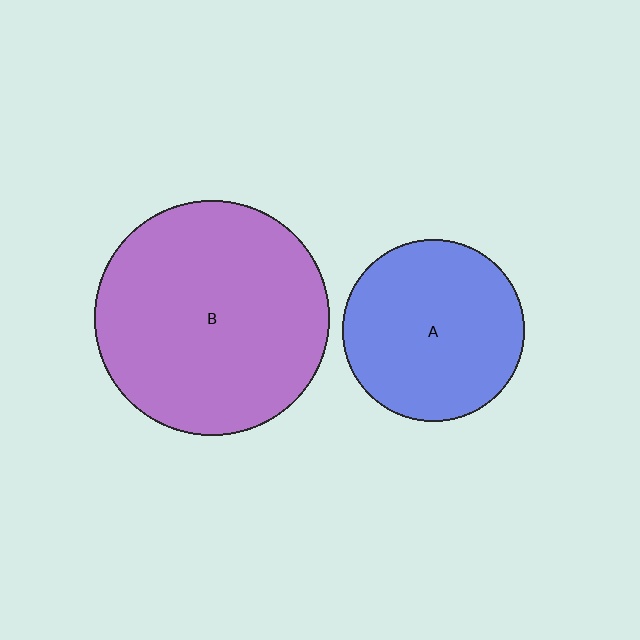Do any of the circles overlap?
No, none of the circles overlap.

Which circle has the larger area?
Circle B (purple).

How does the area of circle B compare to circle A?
Approximately 1.7 times.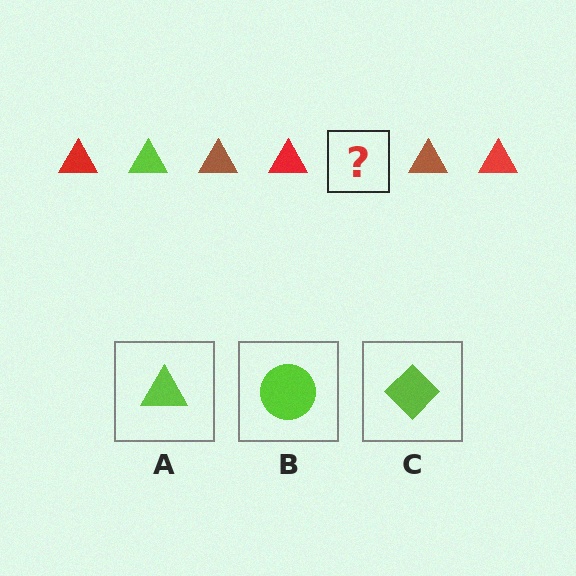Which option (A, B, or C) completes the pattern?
A.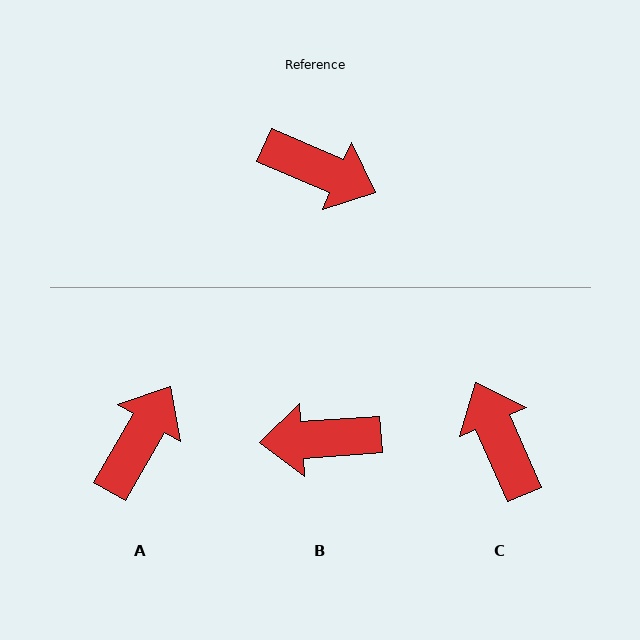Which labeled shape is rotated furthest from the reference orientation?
B, about 153 degrees away.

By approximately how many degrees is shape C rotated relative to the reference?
Approximately 137 degrees counter-clockwise.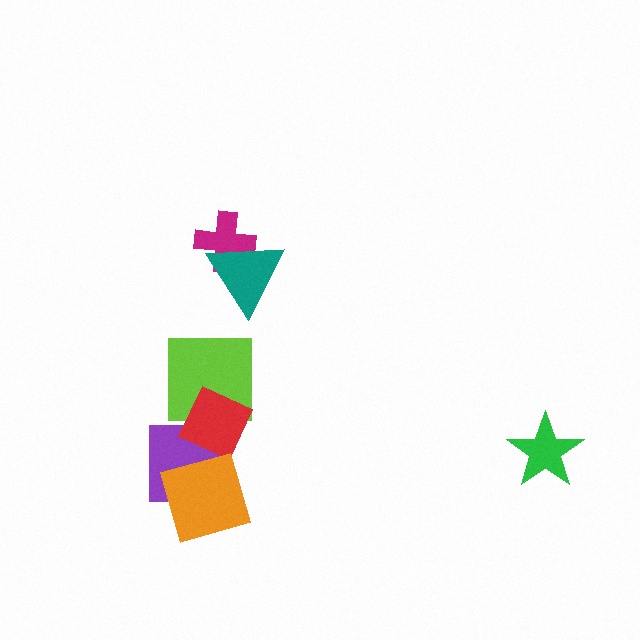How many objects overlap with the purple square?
2 objects overlap with the purple square.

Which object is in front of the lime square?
The red diamond is in front of the lime square.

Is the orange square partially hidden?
No, no other shape covers it.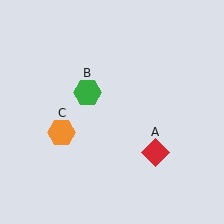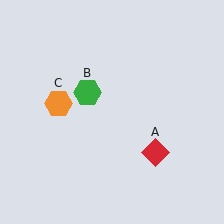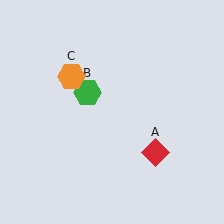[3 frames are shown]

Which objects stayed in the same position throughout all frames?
Red diamond (object A) and green hexagon (object B) remained stationary.